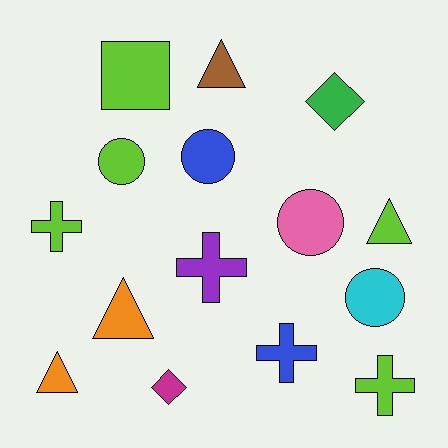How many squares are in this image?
There is 1 square.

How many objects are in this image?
There are 15 objects.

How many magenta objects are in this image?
There is 1 magenta object.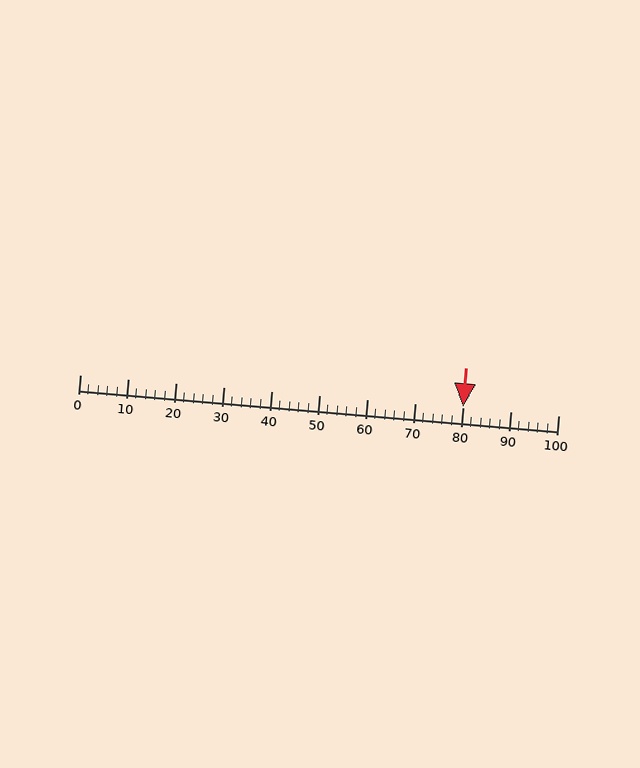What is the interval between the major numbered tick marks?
The major tick marks are spaced 10 units apart.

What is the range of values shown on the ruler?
The ruler shows values from 0 to 100.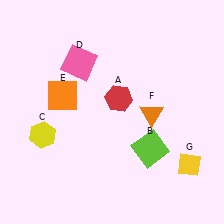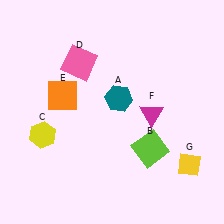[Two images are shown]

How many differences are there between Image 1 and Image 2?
There are 2 differences between the two images.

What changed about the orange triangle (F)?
In Image 1, F is orange. In Image 2, it changed to magenta.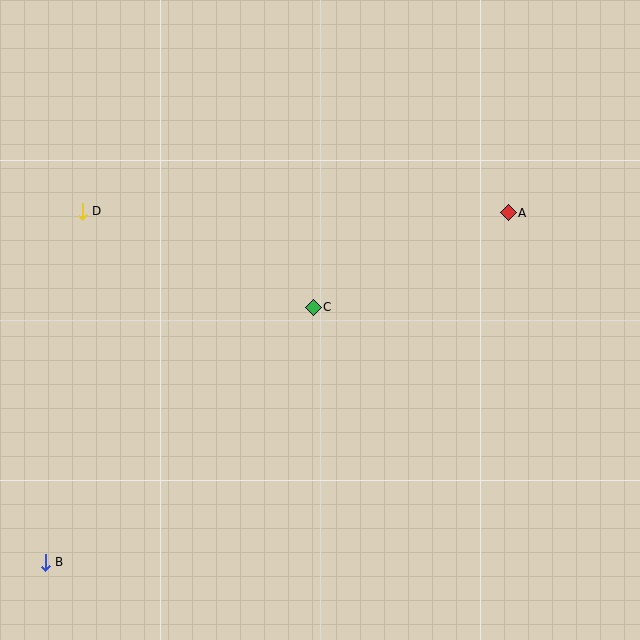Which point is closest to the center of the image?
Point C at (313, 307) is closest to the center.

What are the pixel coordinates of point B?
Point B is at (45, 562).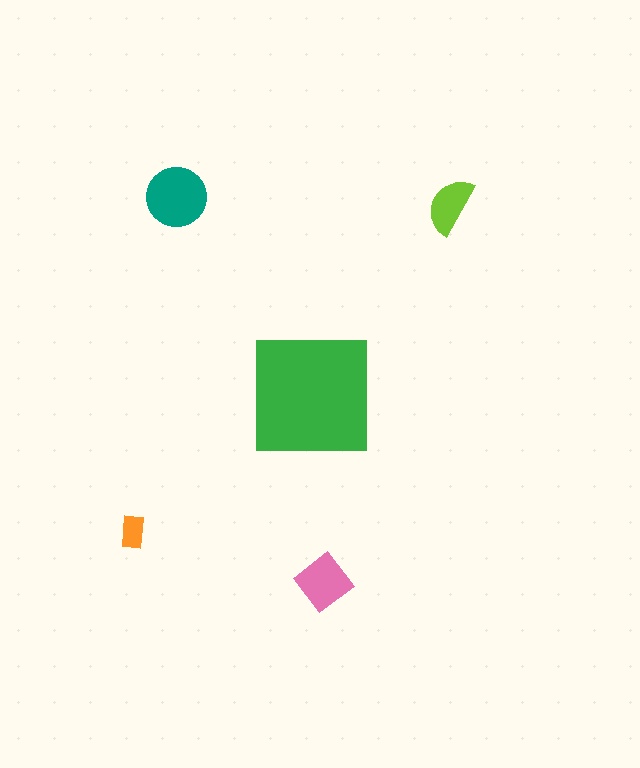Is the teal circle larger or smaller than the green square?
Smaller.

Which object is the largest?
The green square.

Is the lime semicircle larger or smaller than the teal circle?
Smaller.